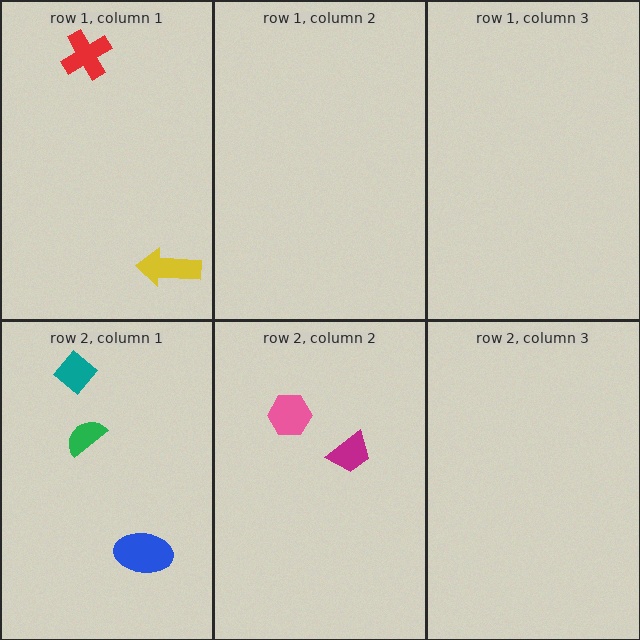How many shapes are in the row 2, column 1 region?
3.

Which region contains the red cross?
The row 1, column 1 region.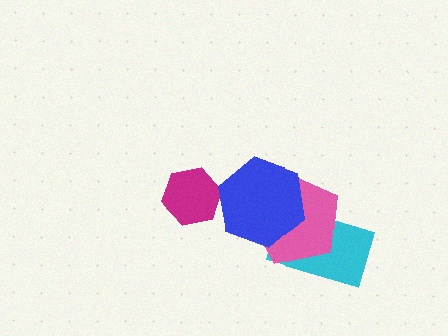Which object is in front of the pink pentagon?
The blue hexagon is in front of the pink pentagon.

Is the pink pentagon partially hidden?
Yes, it is partially covered by another shape.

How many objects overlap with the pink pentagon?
2 objects overlap with the pink pentagon.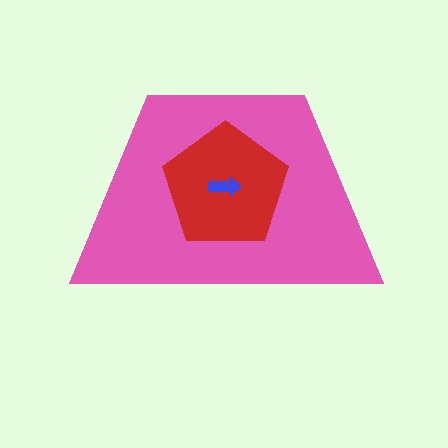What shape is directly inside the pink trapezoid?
The red pentagon.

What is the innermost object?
The blue arrow.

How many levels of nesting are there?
3.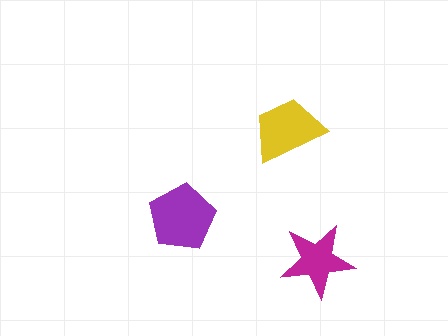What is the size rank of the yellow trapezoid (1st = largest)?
2nd.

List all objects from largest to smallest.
The purple pentagon, the yellow trapezoid, the magenta star.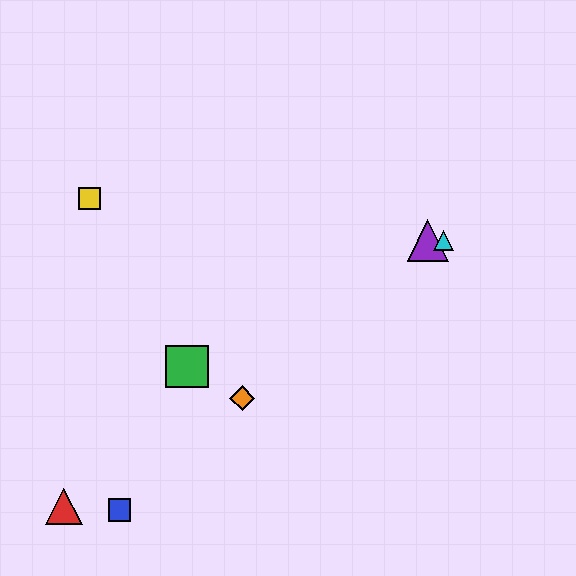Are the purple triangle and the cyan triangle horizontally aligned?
Yes, both are at y≈240.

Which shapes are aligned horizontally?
The purple triangle, the cyan triangle are aligned horizontally.